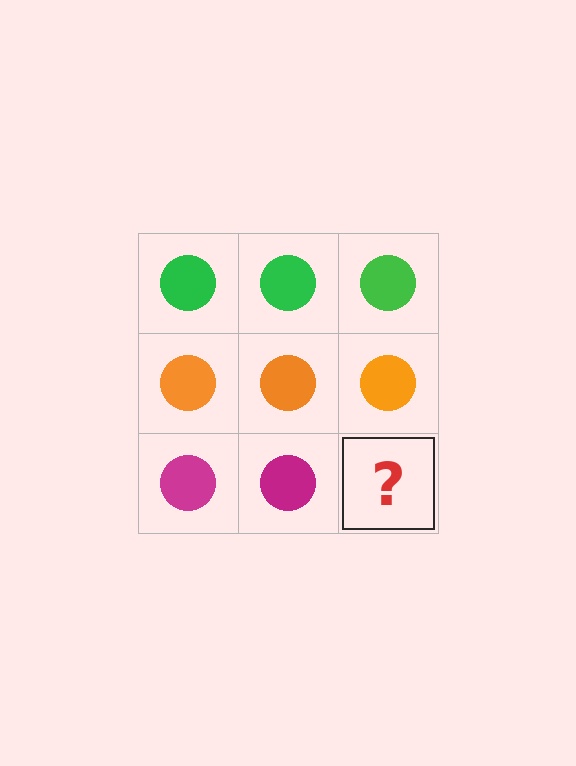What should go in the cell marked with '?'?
The missing cell should contain a magenta circle.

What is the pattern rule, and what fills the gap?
The rule is that each row has a consistent color. The gap should be filled with a magenta circle.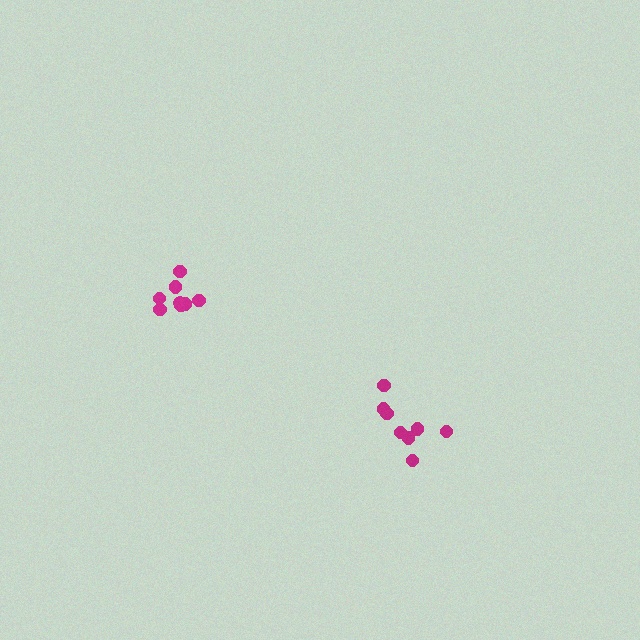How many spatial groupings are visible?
There are 2 spatial groupings.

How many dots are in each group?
Group 1: 8 dots, Group 2: 8 dots (16 total).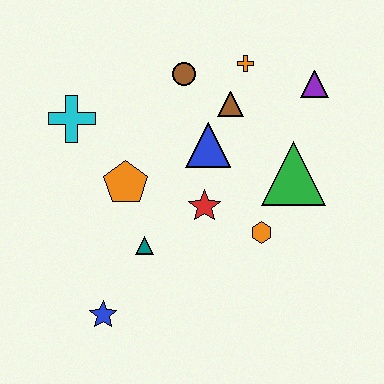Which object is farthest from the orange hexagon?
The cyan cross is farthest from the orange hexagon.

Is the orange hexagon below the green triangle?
Yes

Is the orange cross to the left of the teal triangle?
No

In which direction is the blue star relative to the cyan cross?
The blue star is below the cyan cross.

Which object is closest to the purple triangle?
The orange cross is closest to the purple triangle.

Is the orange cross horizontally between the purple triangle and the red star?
Yes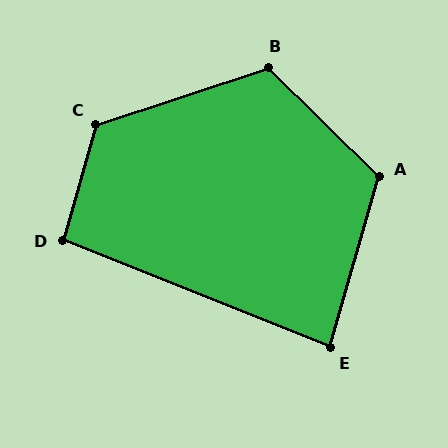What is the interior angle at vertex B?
Approximately 117 degrees (obtuse).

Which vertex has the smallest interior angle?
E, at approximately 84 degrees.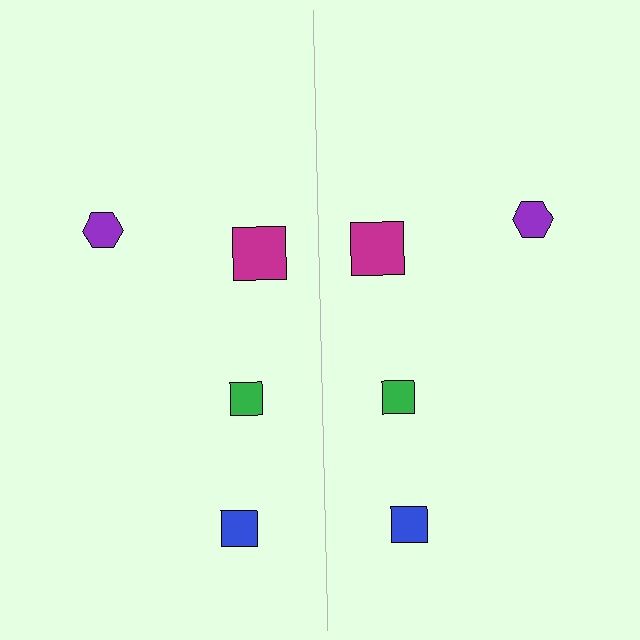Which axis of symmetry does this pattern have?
The pattern has a vertical axis of symmetry running through the center of the image.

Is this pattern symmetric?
Yes, this pattern has bilateral (reflection) symmetry.